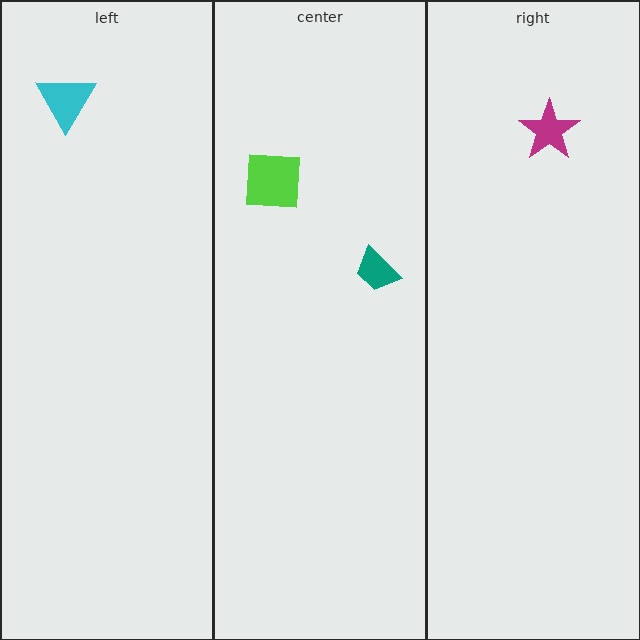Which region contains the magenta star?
The right region.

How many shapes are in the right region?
1.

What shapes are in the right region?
The magenta star.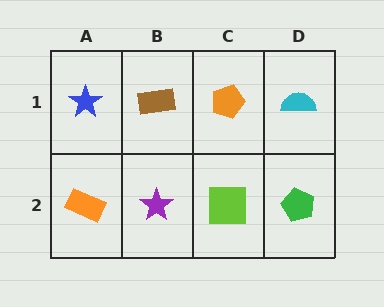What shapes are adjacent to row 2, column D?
A cyan semicircle (row 1, column D), a lime square (row 2, column C).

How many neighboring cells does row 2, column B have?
3.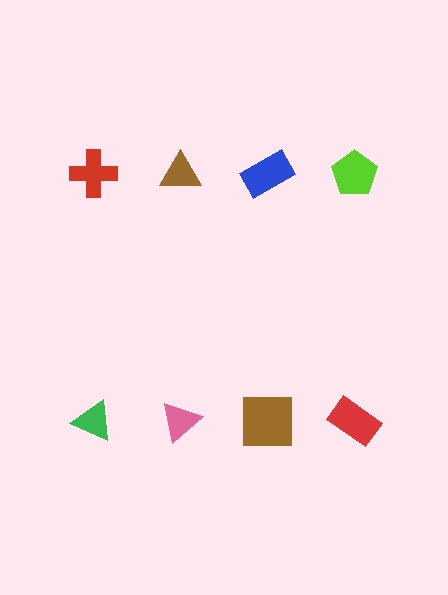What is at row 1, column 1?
A red cross.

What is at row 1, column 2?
A brown triangle.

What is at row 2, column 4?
A red rectangle.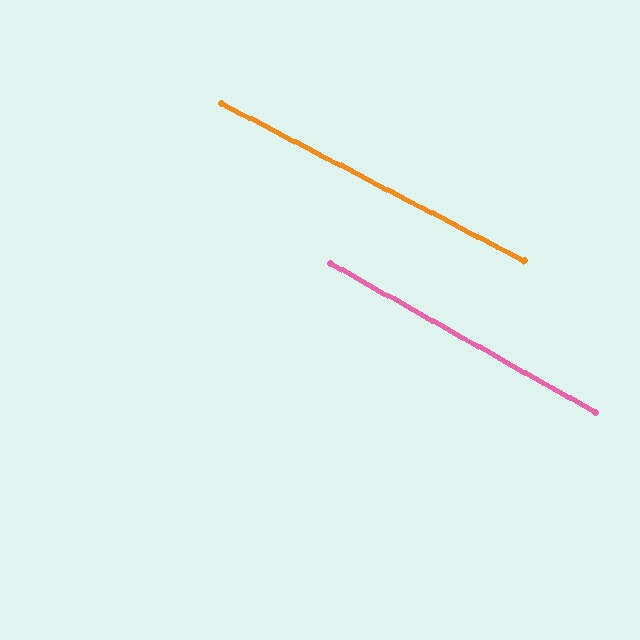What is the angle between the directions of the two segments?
Approximately 2 degrees.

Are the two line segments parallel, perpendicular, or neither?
Parallel — their directions differ by only 2.0°.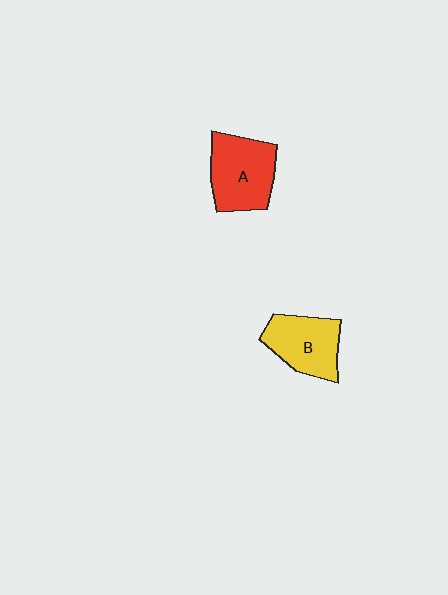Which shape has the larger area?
Shape A (red).